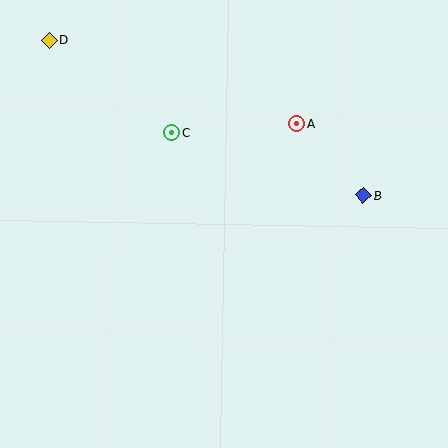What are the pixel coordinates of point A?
Point A is at (297, 124).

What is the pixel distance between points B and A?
The distance between B and A is 98 pixels.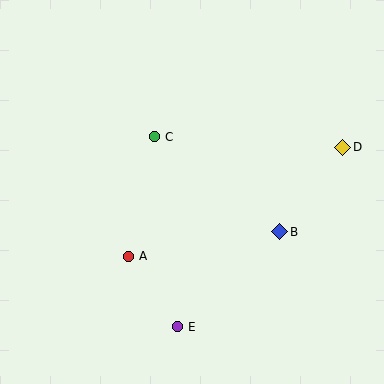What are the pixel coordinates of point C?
Point C is at (155, 137).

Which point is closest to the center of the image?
Point C at (155, 137) is closest to the center.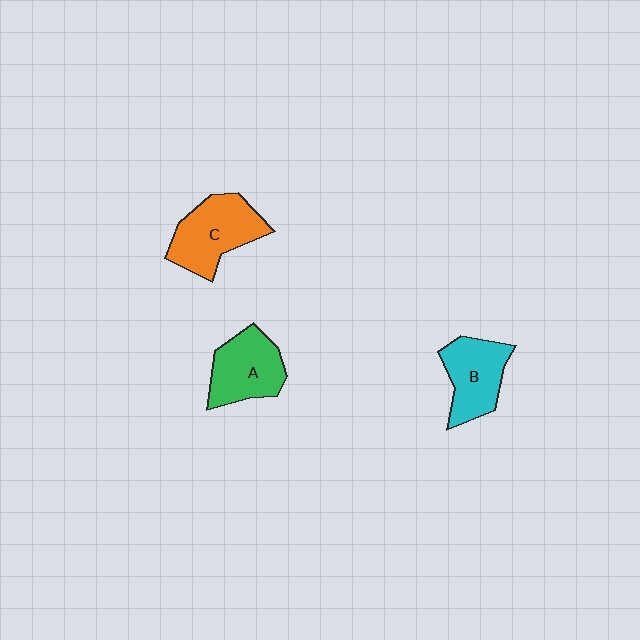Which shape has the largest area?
Shape C (orange).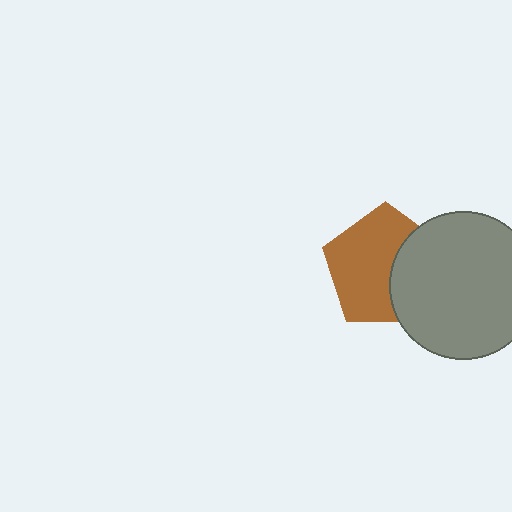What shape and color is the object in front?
The object in front is a gray circle.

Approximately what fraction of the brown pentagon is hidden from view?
Roughly 37% of the brown pentagon is hidden behind the gray circle.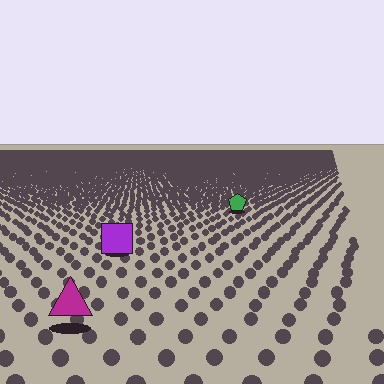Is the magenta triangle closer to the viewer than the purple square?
Yes. The magenta triangle is closer — you can tell from the texture gradient: the ground texture is coarser near it.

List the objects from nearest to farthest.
From nearest to farthest: the magenta triangle, the purple square, the green pentagon.